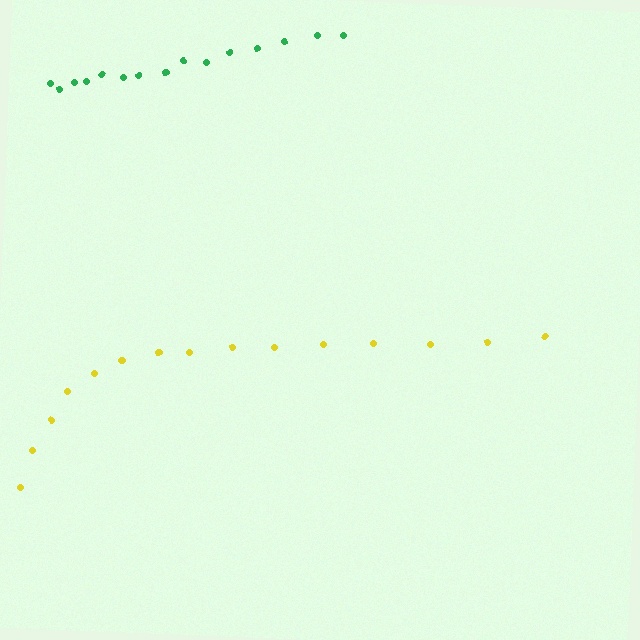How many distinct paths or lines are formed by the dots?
There are 2 distinct paths.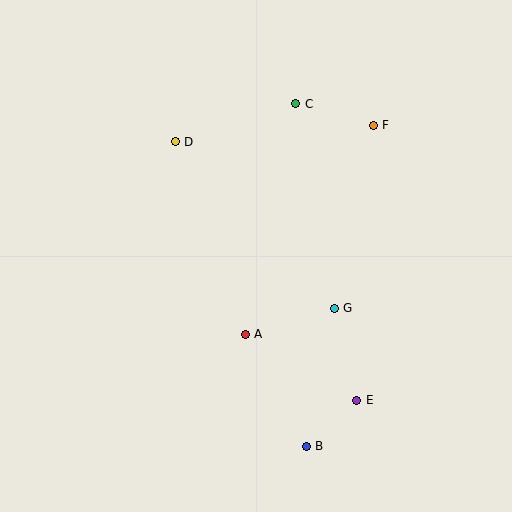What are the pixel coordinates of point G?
Point G is at (334, 308).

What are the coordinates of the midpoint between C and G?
The midpoint between C and G is at (315, 206).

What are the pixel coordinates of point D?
Point D is at (175, 142).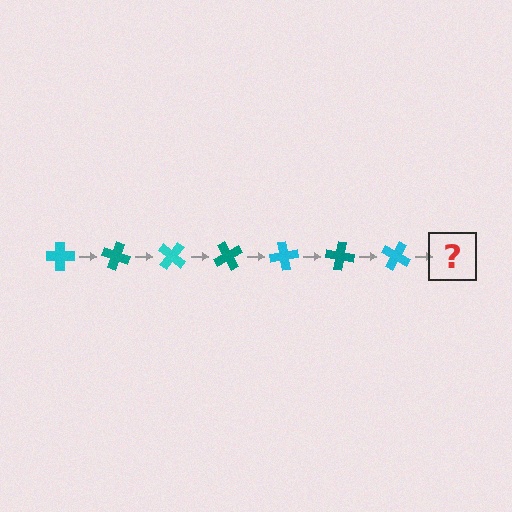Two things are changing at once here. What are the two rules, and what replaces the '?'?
The two rules are that it rotates 20 degrees each step and the color cycles through cyan and teal. The '?' should be a teal cross, rotated 140 degrees from the start.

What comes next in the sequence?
The next element should be a teal cross, rotated 140 degrees from the start.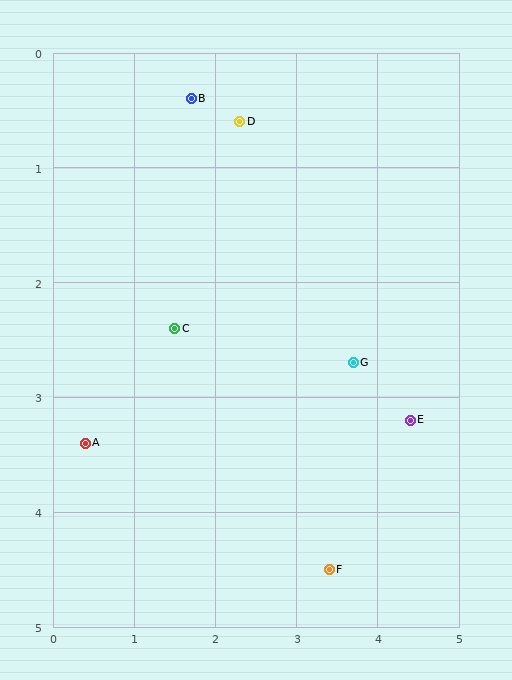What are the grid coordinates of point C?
Point C is at approximately (1.5, 2.4).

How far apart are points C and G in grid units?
Points C and G are about 2.2 grid units apart.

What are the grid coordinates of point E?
Point E is at approximately (4.4, 3.2).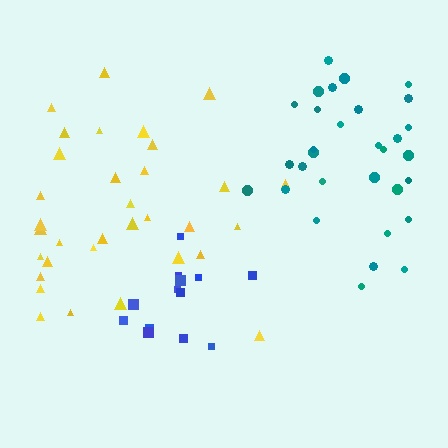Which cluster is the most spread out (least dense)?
Yellow.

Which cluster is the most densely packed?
Teal.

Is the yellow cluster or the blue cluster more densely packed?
Blue.